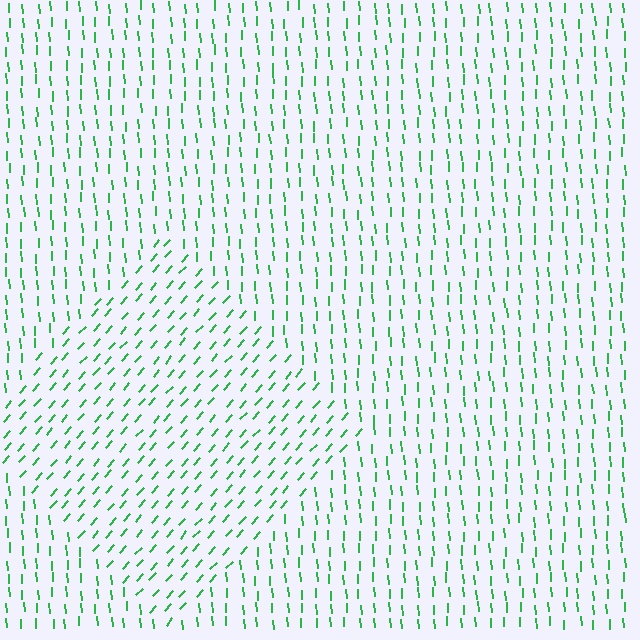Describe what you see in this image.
The image is filled with small green line segments. A diamond region in the image has lines oriented differently from the surrounding lines, creating a visible texture boundary.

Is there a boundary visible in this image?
Yes, there is a texture boundary formed by a change in line orientation.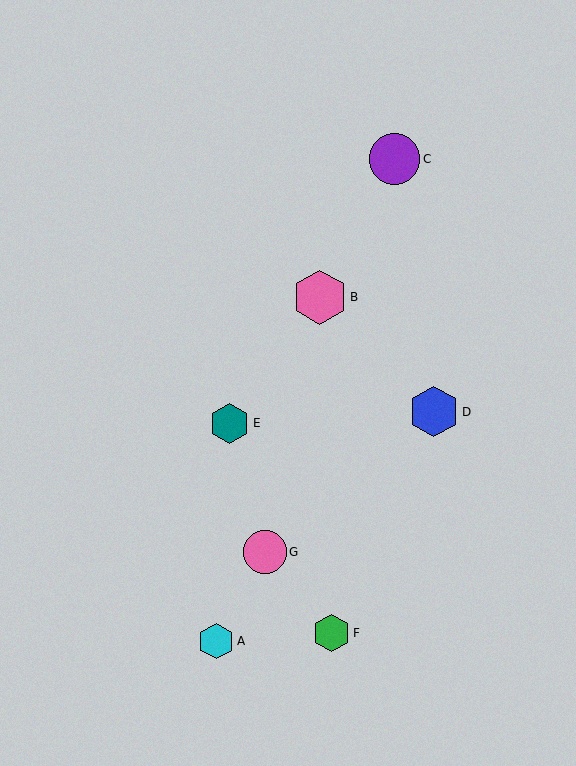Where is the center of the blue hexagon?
The center of the blue hexagon is at (434, 412).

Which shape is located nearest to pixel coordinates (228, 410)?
The teal hexagon (labeled E) at (230, 423) is nearest to that location.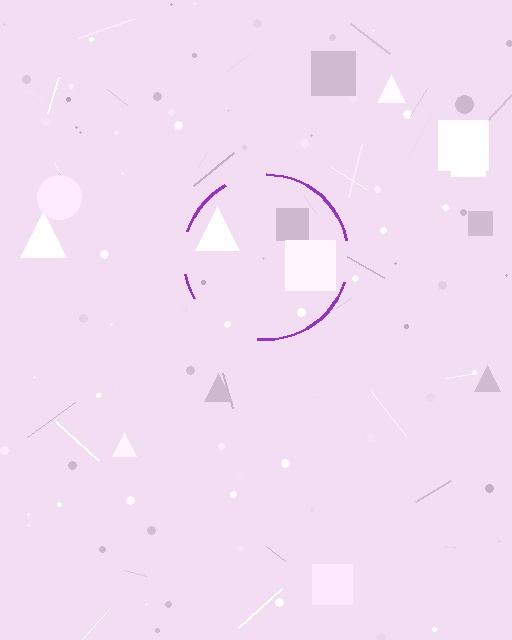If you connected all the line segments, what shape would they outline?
They would outline a circle.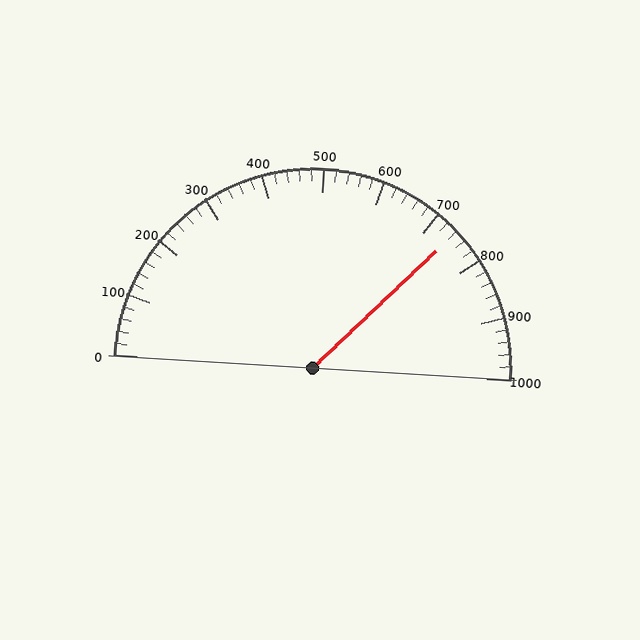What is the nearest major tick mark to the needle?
The nearest major tick mark is 700.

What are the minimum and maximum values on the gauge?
The gauge ranges from 0 to 1000.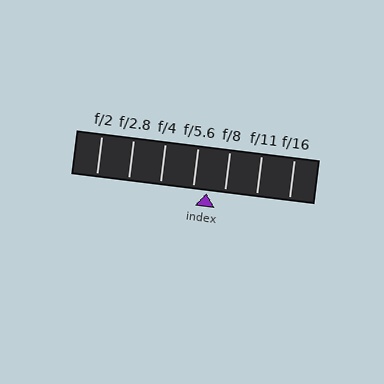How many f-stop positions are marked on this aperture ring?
There are 7 f-stop positions marked.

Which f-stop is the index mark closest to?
The index mark is closest to f/5.6.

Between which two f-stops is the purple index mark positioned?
The index mark is between f/5.6 and f/8.